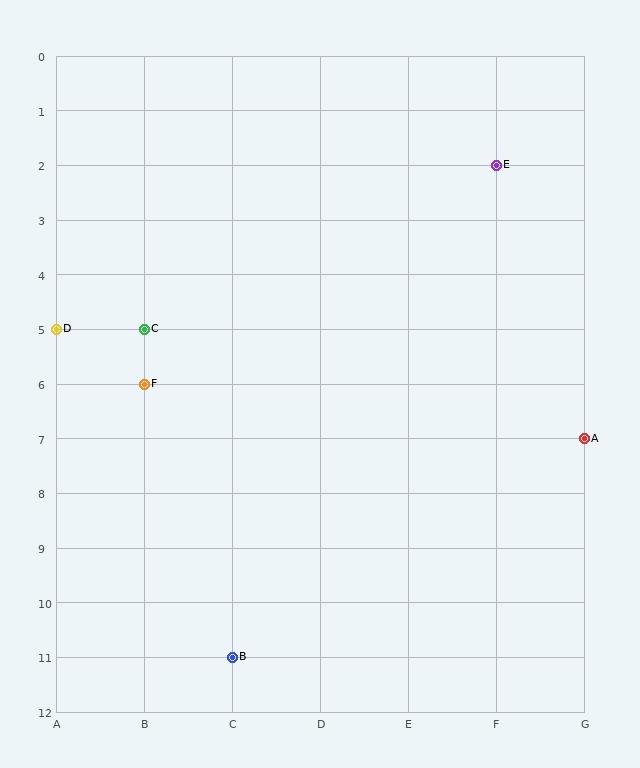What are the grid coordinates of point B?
Point B is at grid coordinates (C, 11).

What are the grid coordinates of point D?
Point D is at grid coordinates (A, 5).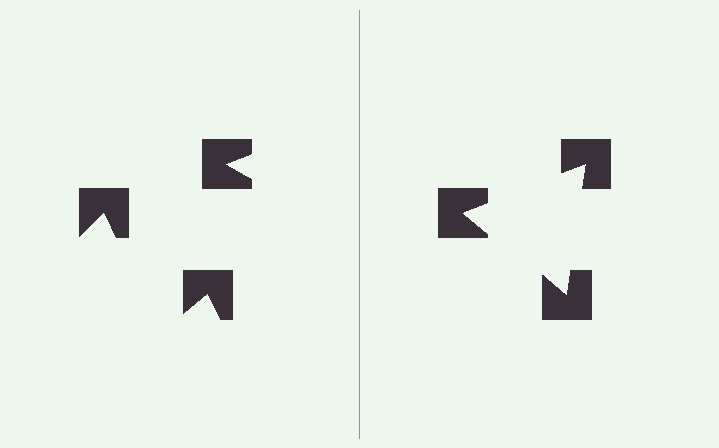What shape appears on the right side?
An illusory triangle.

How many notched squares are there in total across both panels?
6 — 3 on each side.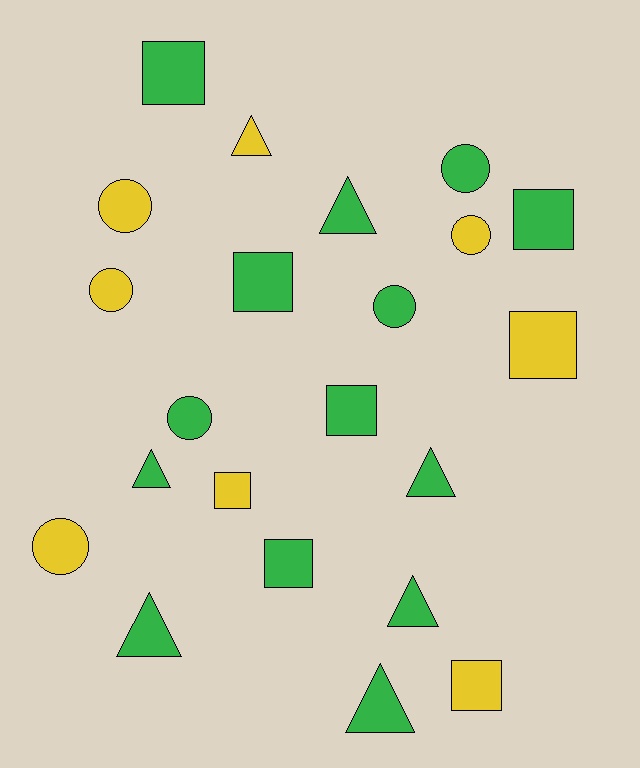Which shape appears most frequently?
Square, with 8 objects.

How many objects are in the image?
There are 22 objects.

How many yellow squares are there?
There are 3 yellow squares.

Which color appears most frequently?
Green, with 14 objects.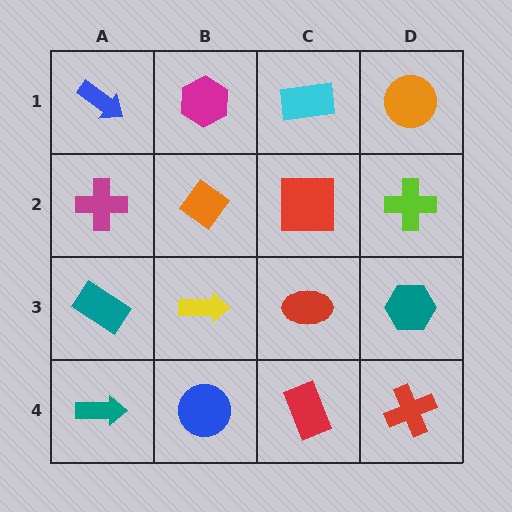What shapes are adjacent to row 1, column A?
A magenta cross (row 2, column A), a magenta hexagon (row 1, column B).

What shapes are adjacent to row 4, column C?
A red ellipse (row 3, column C), a blue circle (row 4, column B), a red cross (row 4, column D).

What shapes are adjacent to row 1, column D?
A lime cross (row 2, column D), a cyan rectangle (row 1, column C).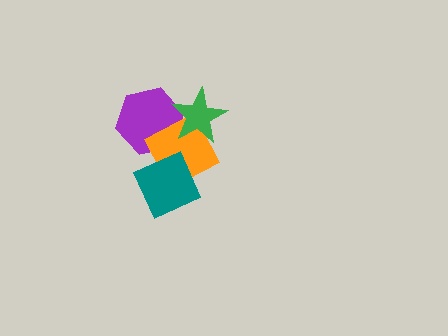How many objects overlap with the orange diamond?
3 objects overlap with the orange diamond.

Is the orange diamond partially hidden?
Yes, it is partially covered by another shape.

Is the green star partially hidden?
No, no other shape covers it.